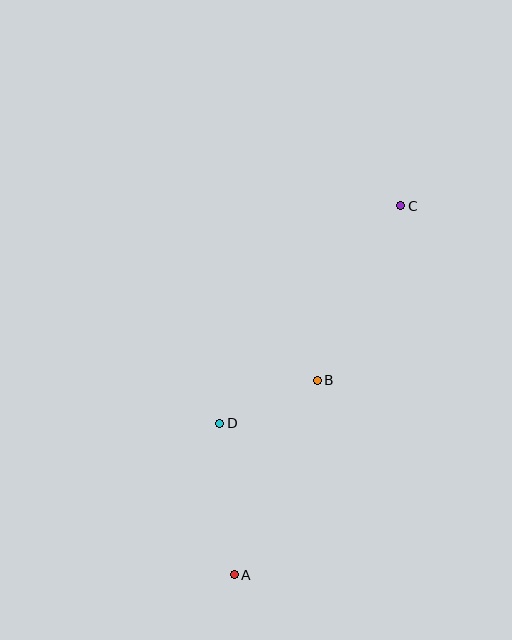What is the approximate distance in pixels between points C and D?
The distance between C and D is approximately 283 pixels.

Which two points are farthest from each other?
Points A and C are farthest from each other.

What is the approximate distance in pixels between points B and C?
The distance between B and C is approximately 194 pixels.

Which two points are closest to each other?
Points B and D are closest to each other.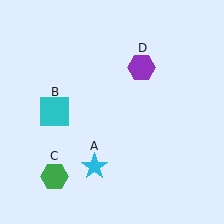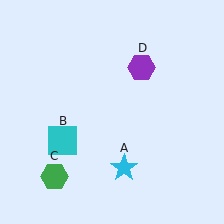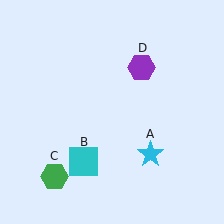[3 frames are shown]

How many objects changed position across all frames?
2 objects changed position: cyan star (object A), cyan square (object B).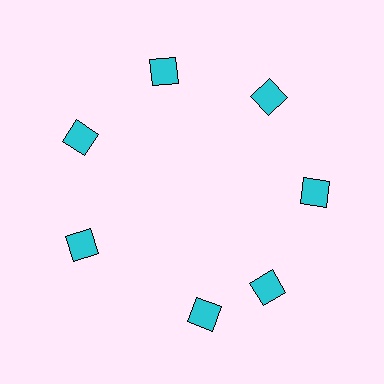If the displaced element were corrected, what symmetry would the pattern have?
It would have 7-fold rotational symmetry — the pattern would map onto itself every 51 degrees.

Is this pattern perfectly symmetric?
No. The 7 cyan diamonds are arranged in a ring, but one element near the 6 o'clock position is rotated out of alignment along the ring, breaking the 7-fold rotational symmetry.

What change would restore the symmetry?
The symmetry would be restored by rotating it back into even spacing with its neighbors so that all 7 diamonds sit at equal angles and equal distance from the center.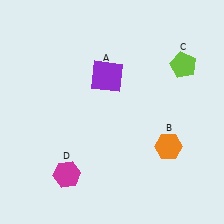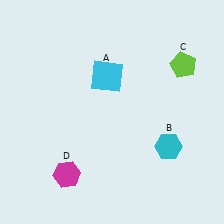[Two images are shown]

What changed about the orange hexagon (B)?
In Image 1, B is orange. In Image 2, it changed to cyan.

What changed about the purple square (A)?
In Image 1, A is purple. In Image 2, it changed to cyan.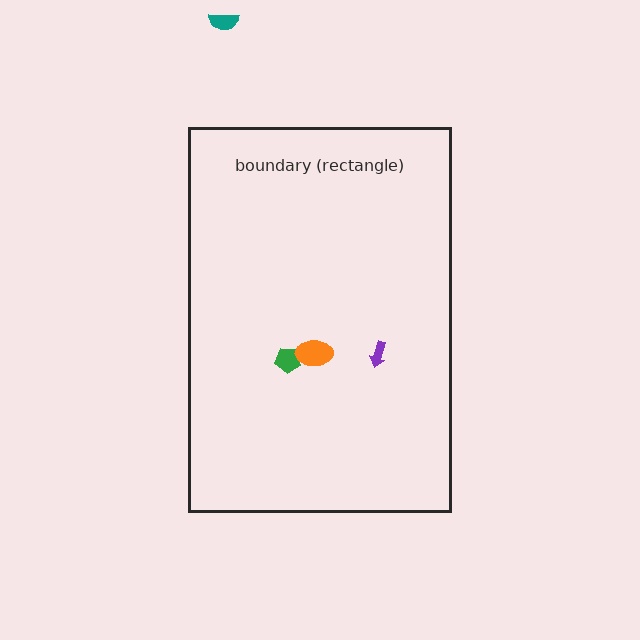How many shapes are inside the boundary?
3 inside, 1 outside.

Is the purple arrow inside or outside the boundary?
Inside.